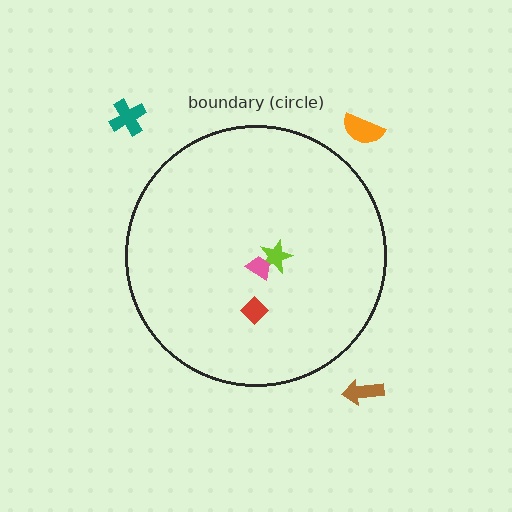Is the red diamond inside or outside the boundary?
Inside.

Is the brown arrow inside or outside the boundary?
Outside.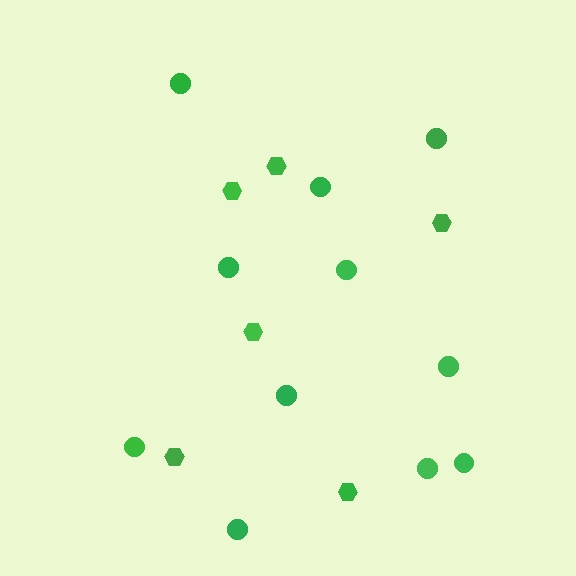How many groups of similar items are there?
There are 2 groups: one group of hexagons (6) and one group of circles (11).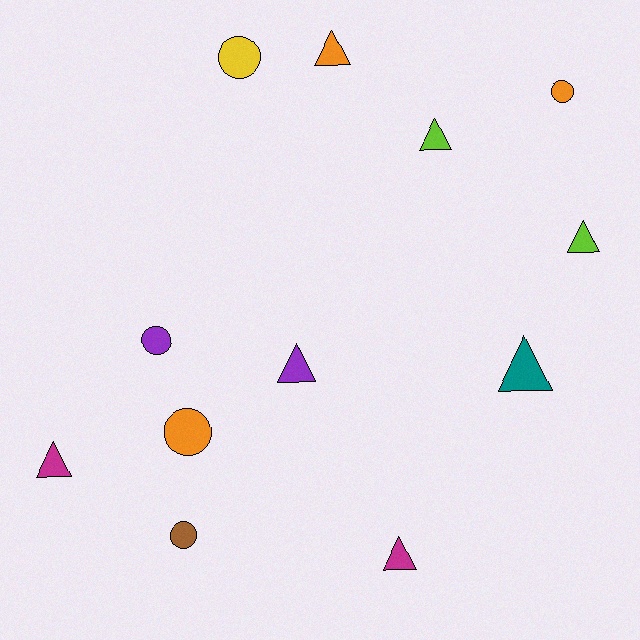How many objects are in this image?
There are 12 objects.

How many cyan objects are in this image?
There are no cyan objects.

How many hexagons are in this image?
There are no hexagons.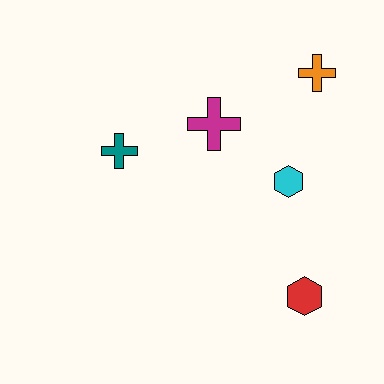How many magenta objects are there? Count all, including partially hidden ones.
There is 1 magenta object.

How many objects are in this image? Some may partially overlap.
There are 5 objects.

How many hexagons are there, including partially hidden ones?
There are 2 hexagons.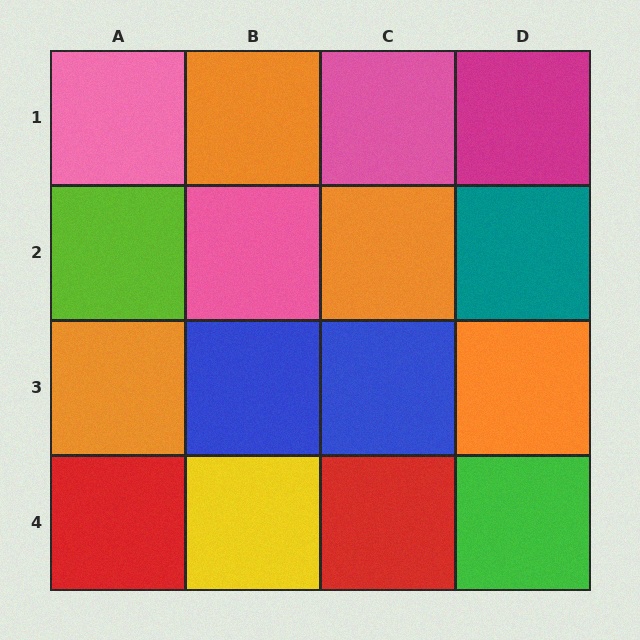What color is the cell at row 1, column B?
Orange.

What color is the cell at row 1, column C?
Pink.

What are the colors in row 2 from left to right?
Lime, pink, orange, teal.